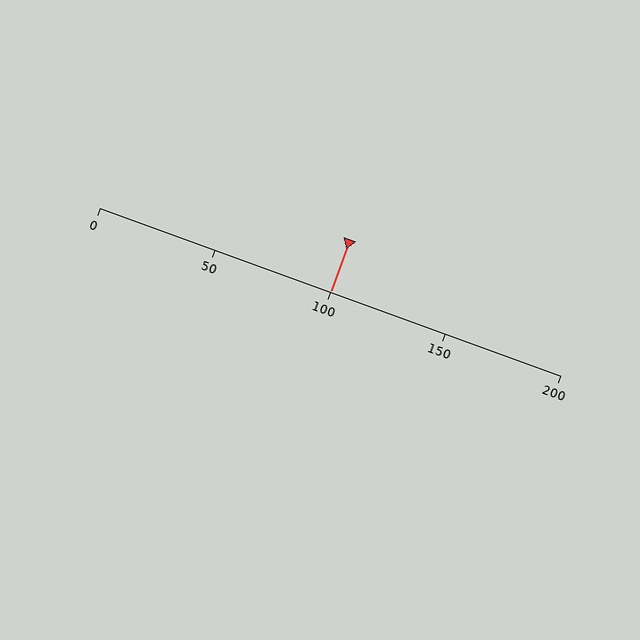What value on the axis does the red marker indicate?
The marker indicates approximately 100.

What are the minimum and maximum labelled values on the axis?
The axis runs from 0 to 200.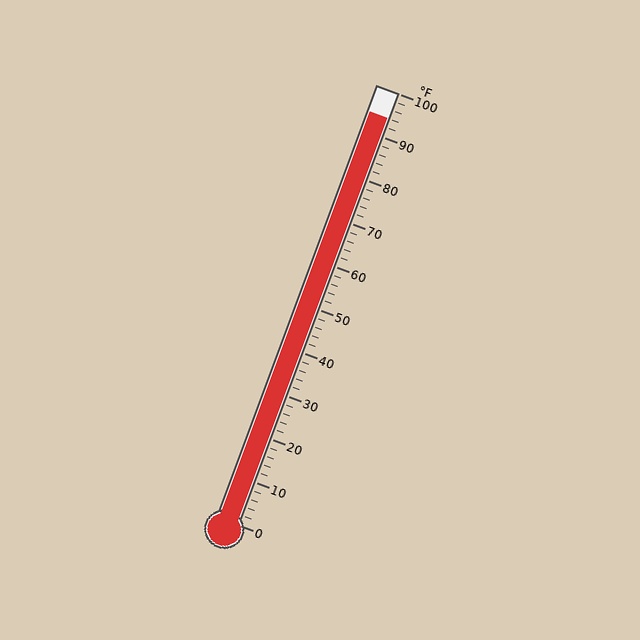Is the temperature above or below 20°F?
The temperature is above 20°F.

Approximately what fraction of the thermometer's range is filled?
The thermometer is filled to approximately 95% of its range.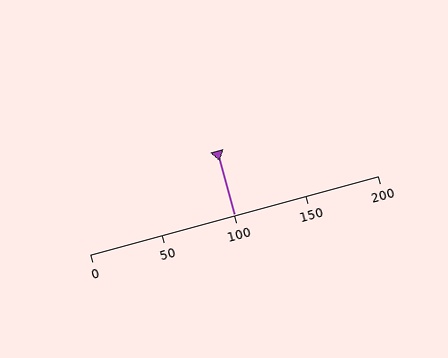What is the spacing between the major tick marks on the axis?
The major ticks are spaced 50 apart.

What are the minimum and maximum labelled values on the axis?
The axis runs from 0 to 200.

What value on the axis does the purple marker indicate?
The marker indicates approximately 100.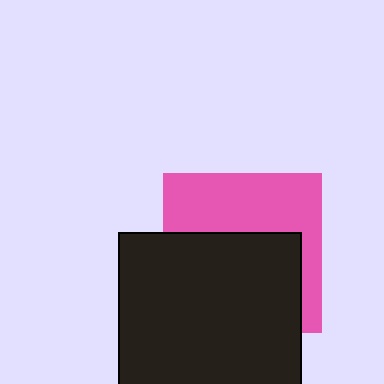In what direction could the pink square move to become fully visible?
The pink square could move up. That would shift it out from behind the black square entirely.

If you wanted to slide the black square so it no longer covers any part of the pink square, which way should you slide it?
Slide it down — that is the most direct way to separate the two shapes.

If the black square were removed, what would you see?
You would see the complete pink square.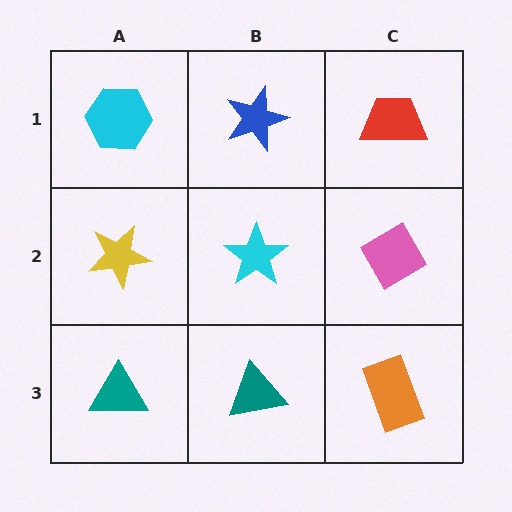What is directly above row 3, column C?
A pink diamond.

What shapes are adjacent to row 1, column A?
A yellow star (row 2, column A), a blue star (row 1, column B).